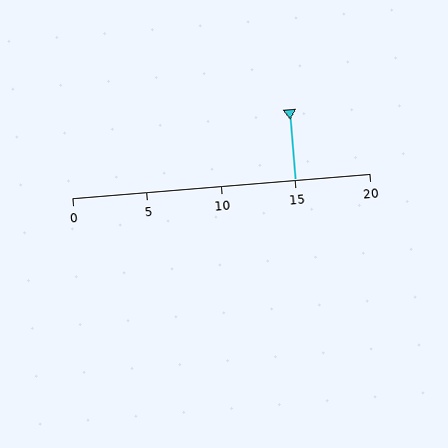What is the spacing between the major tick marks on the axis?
The major ticks are spaced 5 apart.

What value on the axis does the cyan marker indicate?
The marker indicates approximately 15.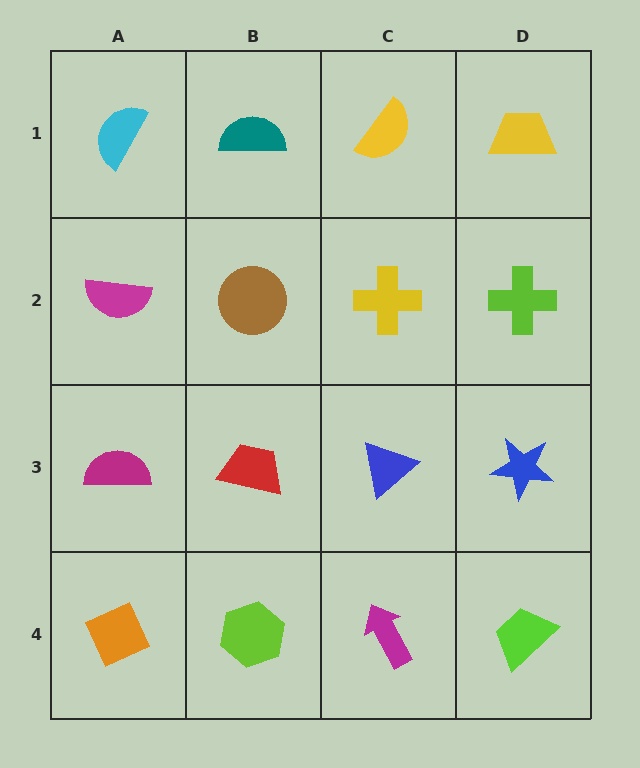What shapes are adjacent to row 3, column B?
A brown circle (row 2, column B), a lime hexagon (row 4, column B), a magenta semicircle (row 3, column A), a blue triangle (row 3, column C).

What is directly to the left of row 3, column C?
A red trapezoid.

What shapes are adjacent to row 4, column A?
A magenta semicircle (row 3, column A), a lime hexagon (row 4, column B).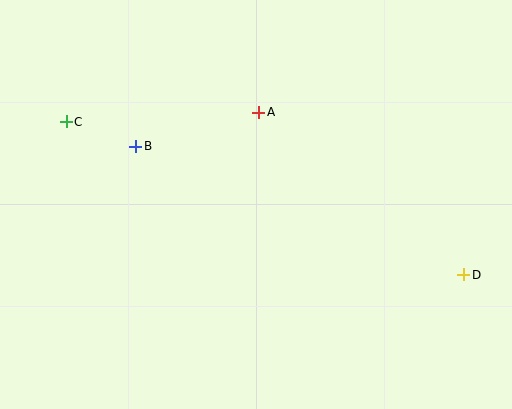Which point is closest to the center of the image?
Point A at (259, 112) is closest to the center.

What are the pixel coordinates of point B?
Point B is at (136, 146).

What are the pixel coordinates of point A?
Point A is at (259, 112).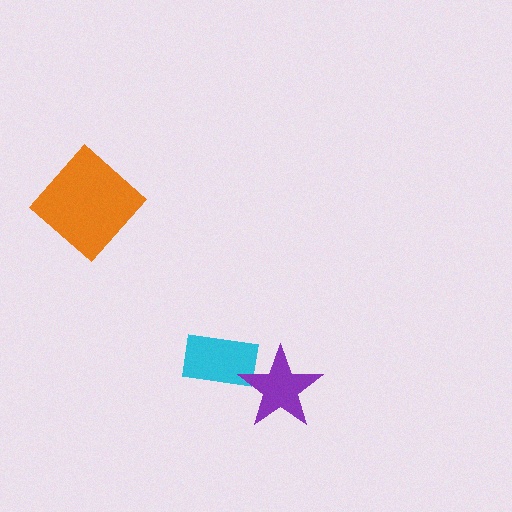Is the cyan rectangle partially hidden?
Yes, it is partially covered by another shape.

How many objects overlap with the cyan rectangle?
1 object overlaps with the cyan rectangle.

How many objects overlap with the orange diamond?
0 objects overlap with the orange diamond.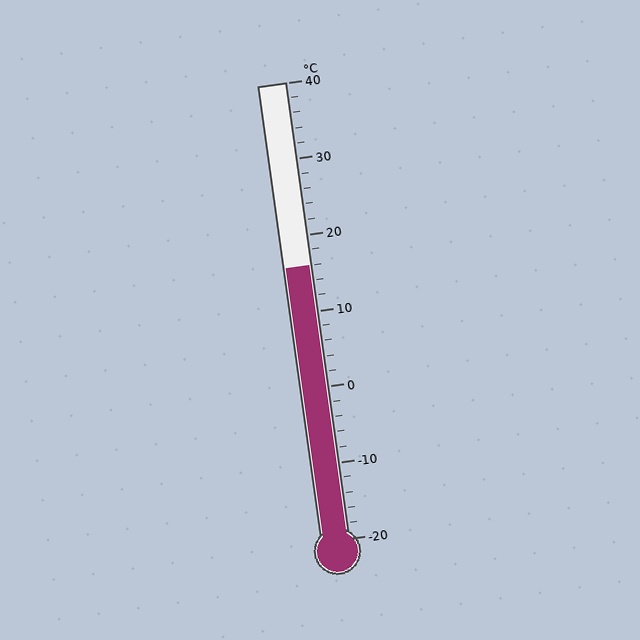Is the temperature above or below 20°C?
The temperature is below 20°C.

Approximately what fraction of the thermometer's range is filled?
The thermometer is filled to approximately 60% of its range.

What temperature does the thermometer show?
The thermometer shows approximately 16°C.